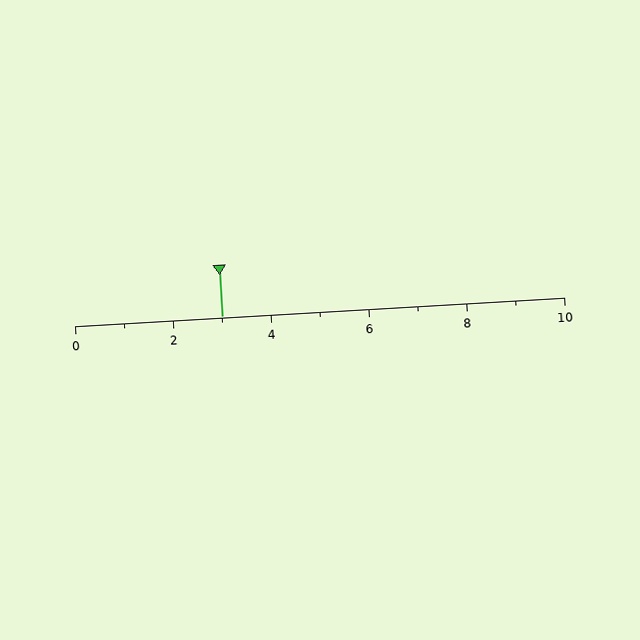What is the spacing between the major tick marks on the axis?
The major ticks are spaced 2 apart.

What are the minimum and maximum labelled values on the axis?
The axis runs from 0 to 10.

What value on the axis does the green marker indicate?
The marker indicates approximately 3.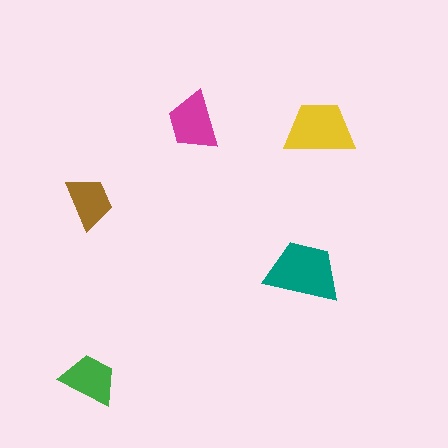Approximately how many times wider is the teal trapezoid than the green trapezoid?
About 1.5 times wider.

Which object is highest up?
The magenta trapezoid is topmost.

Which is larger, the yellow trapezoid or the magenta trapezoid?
The yellow one.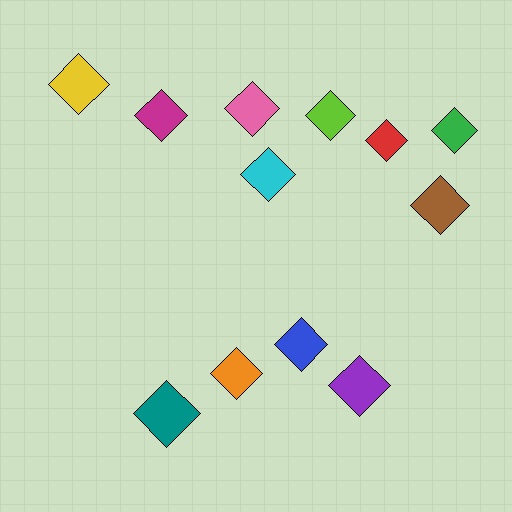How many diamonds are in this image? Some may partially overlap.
There are 12 diamonds.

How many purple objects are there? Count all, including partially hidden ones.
There is 1 purple object.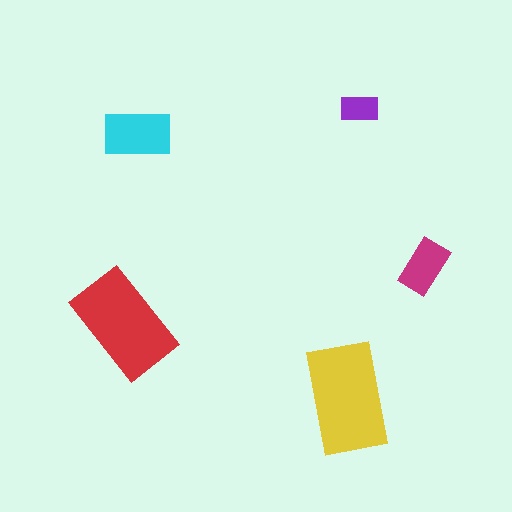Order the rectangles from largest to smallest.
the yellow one, the red one, the cyan one, the magenta one, the purple one.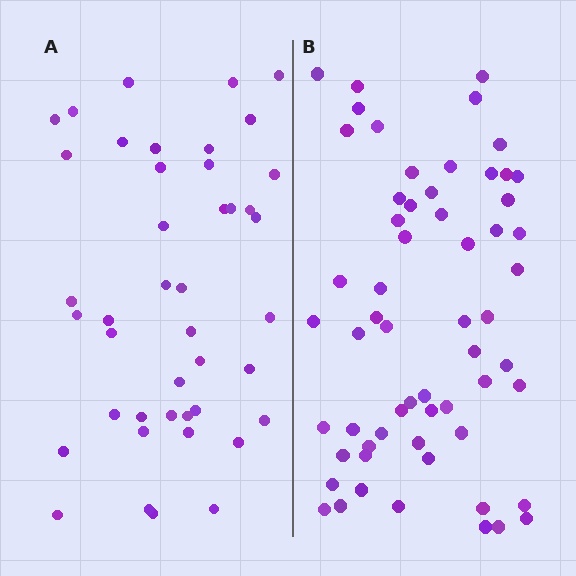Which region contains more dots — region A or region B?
Region B (the right region) has more dots.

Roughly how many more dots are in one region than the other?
Region B has approximately 15 more dots than region A.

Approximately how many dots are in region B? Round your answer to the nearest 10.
About 60 dots.